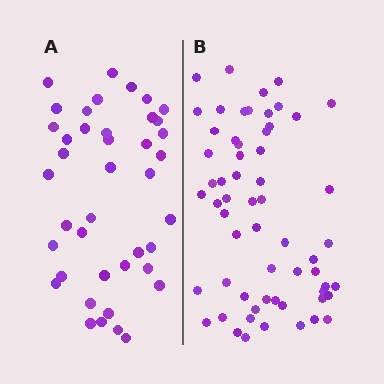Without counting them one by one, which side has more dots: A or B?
Region B (the right region) has more dots.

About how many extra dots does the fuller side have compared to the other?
Region B has approximately 20 more dots than region A.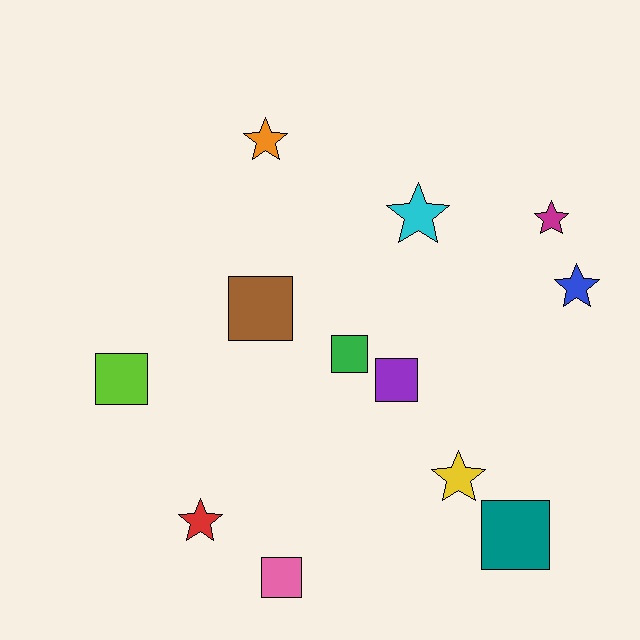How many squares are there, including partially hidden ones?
There are 6 squares.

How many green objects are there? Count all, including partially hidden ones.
There is 1 green object.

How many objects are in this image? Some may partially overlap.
There are 12 objects.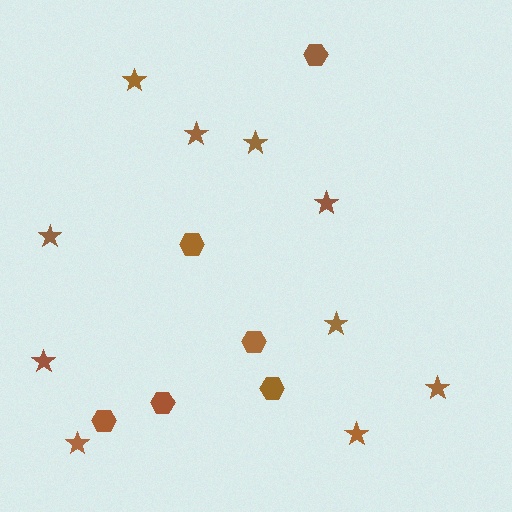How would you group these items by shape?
There are 2 groups: one group of hexagons (6) and one group of stars (10).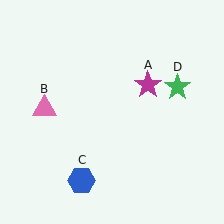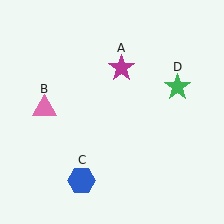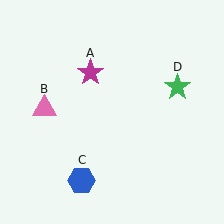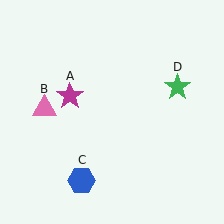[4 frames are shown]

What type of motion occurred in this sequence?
The magenta star (object A) rotated counterclockwise around the center of the scene.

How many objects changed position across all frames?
1 object changed position: magenta star (object A).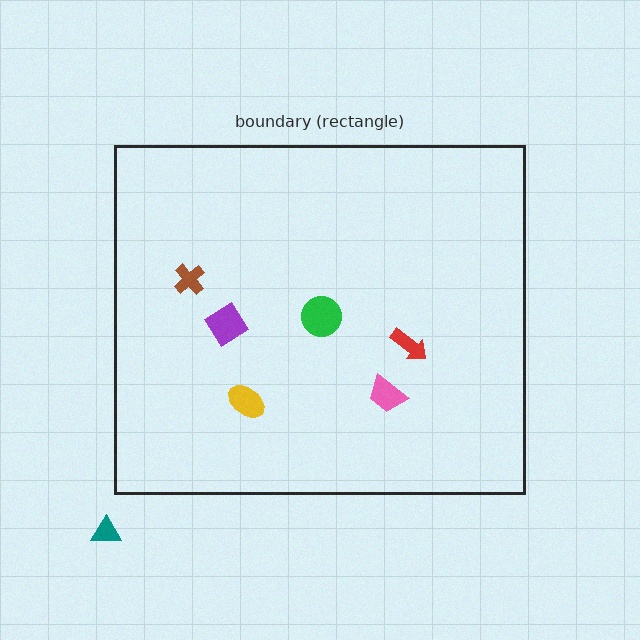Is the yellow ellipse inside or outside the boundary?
Inside.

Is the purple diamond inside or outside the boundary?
Inside.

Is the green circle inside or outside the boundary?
Inside.